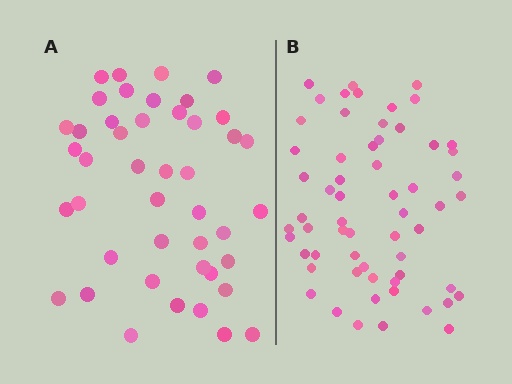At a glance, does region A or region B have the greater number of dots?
Region B (the right region) has more dots.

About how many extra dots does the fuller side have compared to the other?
Region B has approximately 15 more dots than region A.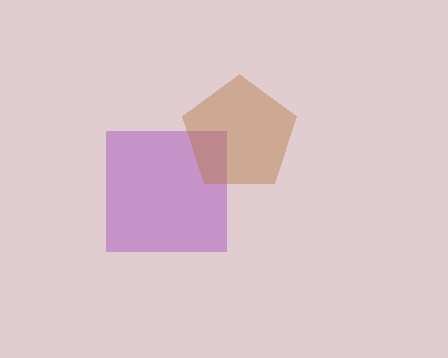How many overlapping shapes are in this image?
There are 2 overlapping shapes in the image.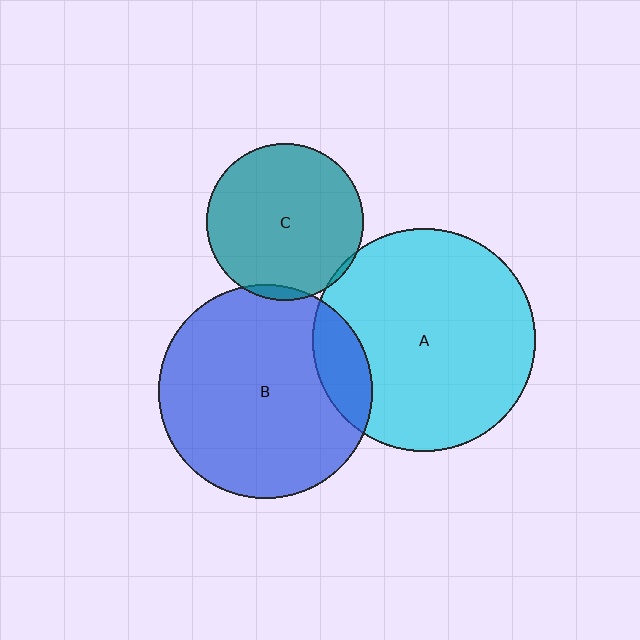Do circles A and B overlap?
Yes.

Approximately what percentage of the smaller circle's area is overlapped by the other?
Approximately 15%.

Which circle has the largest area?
Circle A (cyan).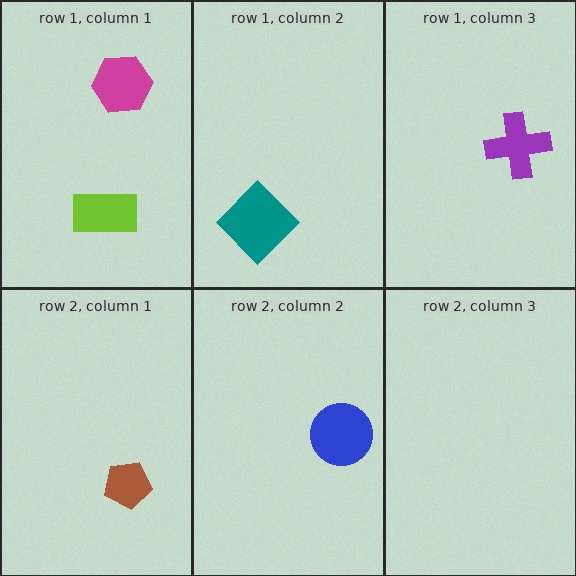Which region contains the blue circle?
The row 2, column 2 region.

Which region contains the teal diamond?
The row 1, column 2 region.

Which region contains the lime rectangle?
The row 1, column 1 region.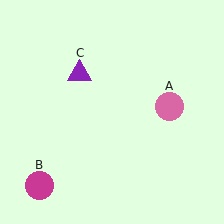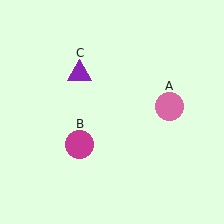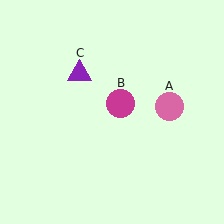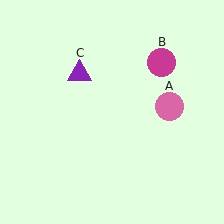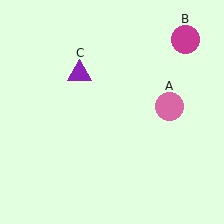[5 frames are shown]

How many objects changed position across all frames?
1 object changed position: magenta circle (object B).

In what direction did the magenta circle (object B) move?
The magenta circle (object B) moved up and to the right.